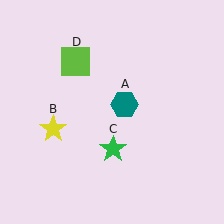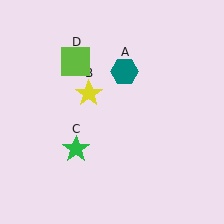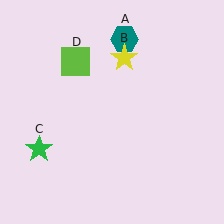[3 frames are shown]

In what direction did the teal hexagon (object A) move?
The teal hexagon (object A) moved up.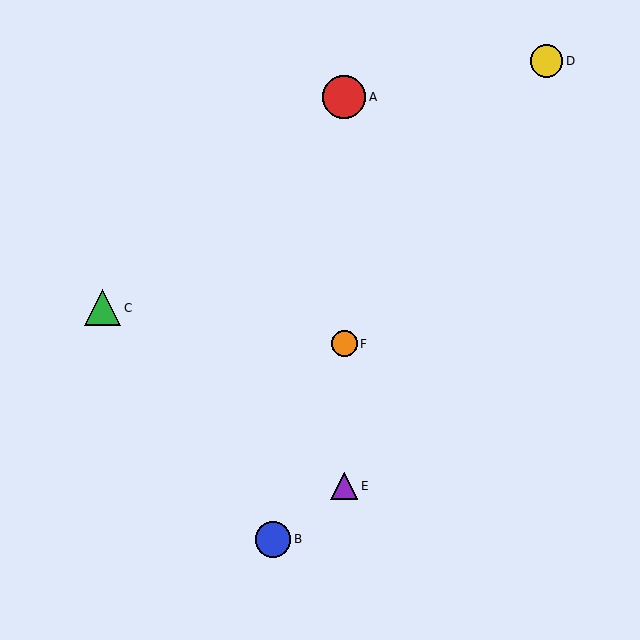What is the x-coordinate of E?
Object E is at x≈344.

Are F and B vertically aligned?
No, F is at x≈344 and B is at x≈273.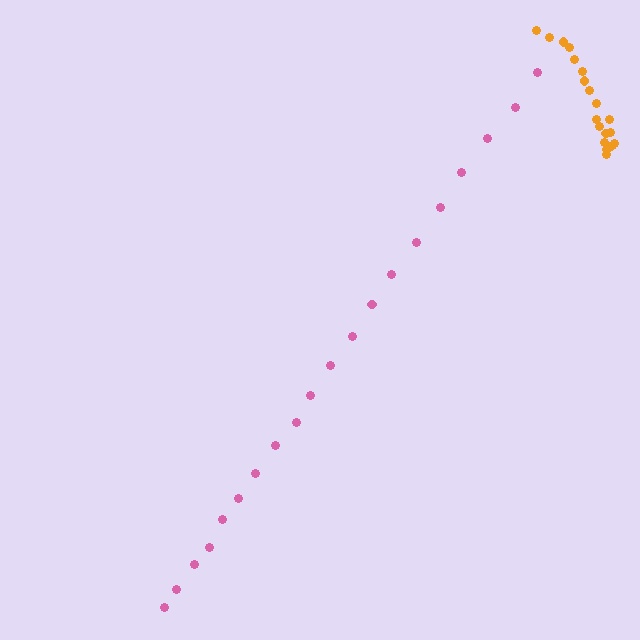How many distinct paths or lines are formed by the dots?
There are 2 distinct paths.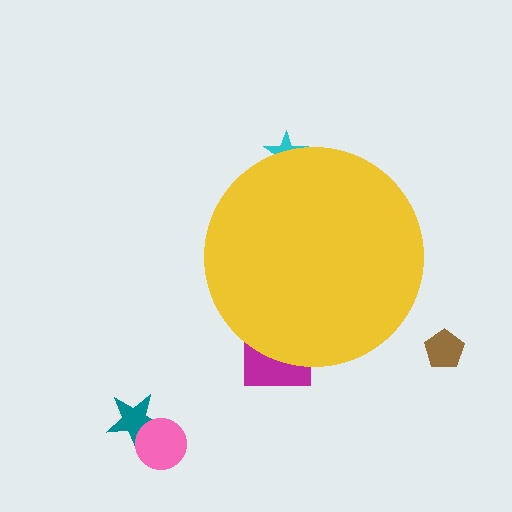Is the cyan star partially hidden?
Yes, the cyan star is partially hidden behind the yellow circle.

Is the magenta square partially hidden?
Yes, the magenta square is partially hidden behind the yellow circle.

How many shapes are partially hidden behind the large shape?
2 shapes are partially hidden.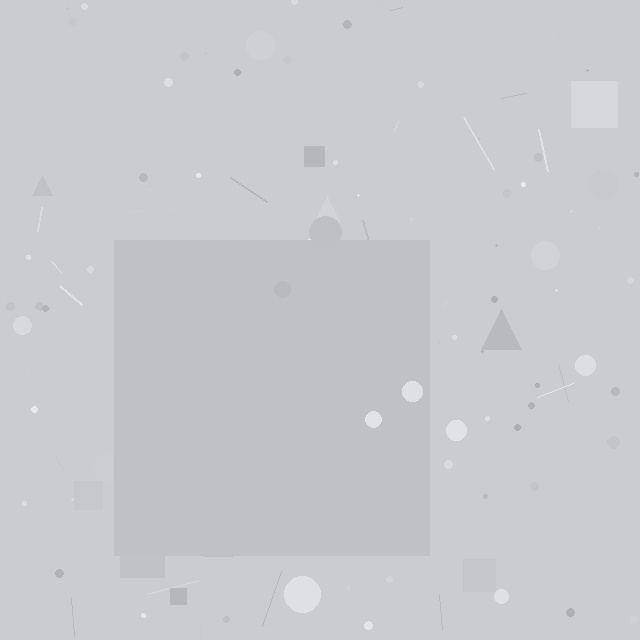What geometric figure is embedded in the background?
A square is embedded in the background.